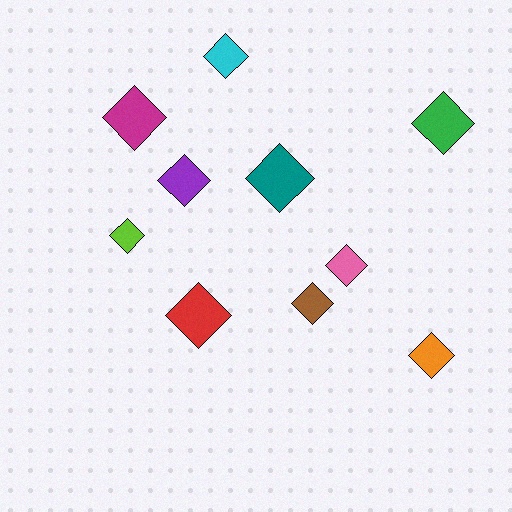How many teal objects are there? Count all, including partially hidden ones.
There is 1 teal object.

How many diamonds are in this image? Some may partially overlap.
There are 10 diamonds.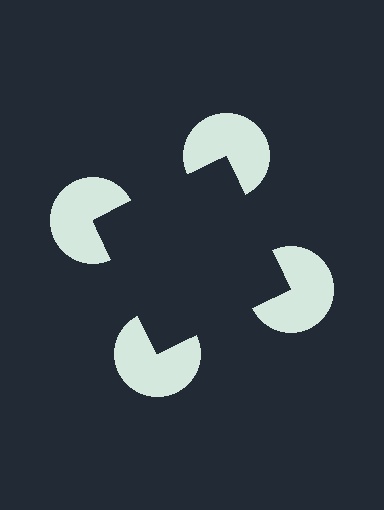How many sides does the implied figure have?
4 sides.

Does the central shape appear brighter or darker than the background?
It typically appears slightly darker than the background, even though no actual brightness change is drawn.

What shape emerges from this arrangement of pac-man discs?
An illusory square — its edges are inferred from the aligned wedge cuts in the pac-man discs, not physically drawn.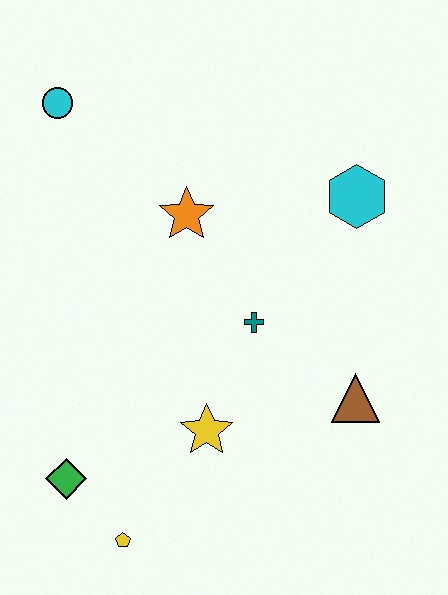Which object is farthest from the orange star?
The yellow pentagon is farthest from the orange star.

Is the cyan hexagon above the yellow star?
Yes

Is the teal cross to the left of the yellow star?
No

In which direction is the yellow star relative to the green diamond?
The yellow star is to the right of the green diamond.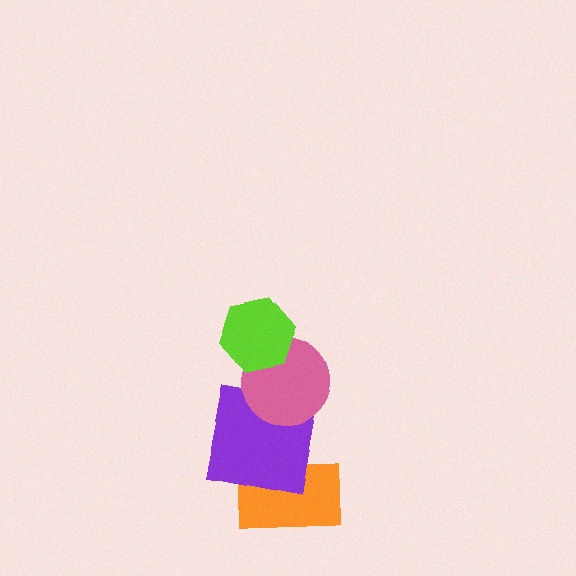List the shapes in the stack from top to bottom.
From top to bottom: the lime hexagon, the pink circle, the purple square, the orange rectangle.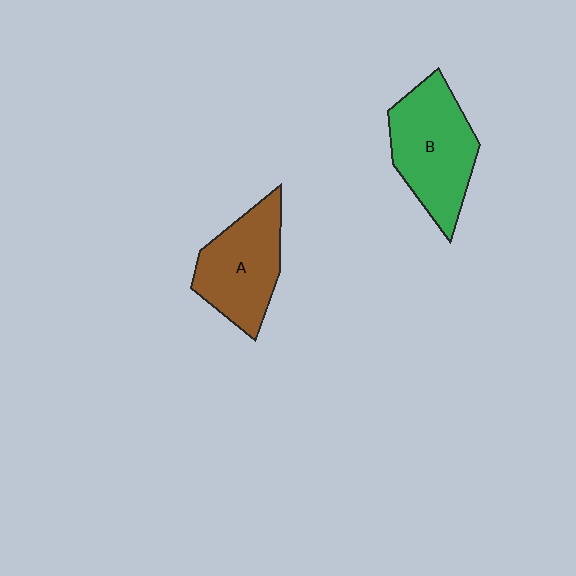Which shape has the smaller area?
Shape A (brown).